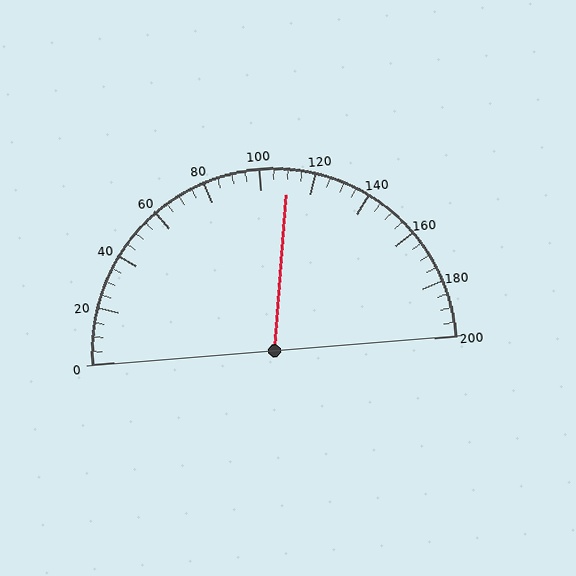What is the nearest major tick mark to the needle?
The nearest major tick mark is 120.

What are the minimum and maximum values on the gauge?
The gauge ranges from 0 to 200.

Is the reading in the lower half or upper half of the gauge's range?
The reading is in the upper half of the range (0 to 200).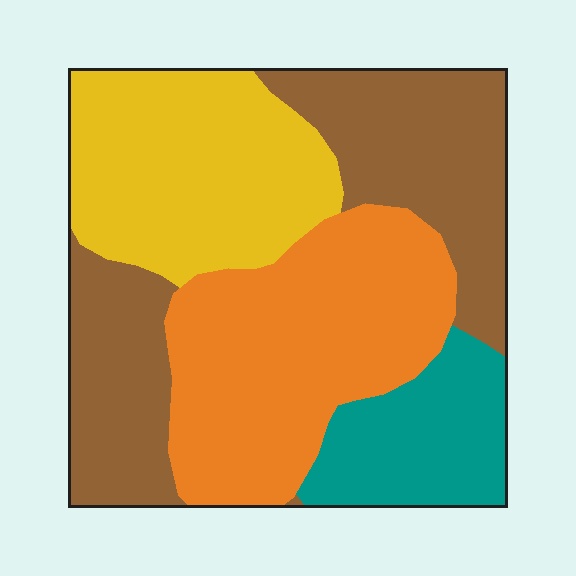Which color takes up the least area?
Teal, at roughly 15%.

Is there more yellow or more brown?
Brown.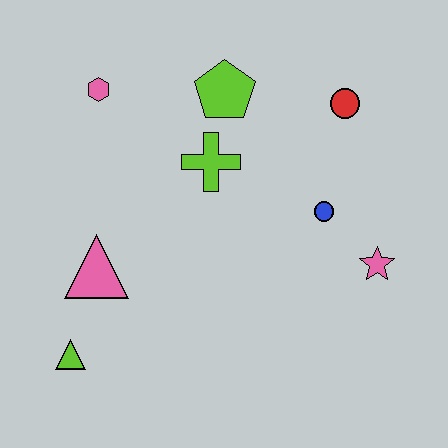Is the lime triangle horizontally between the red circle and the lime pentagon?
No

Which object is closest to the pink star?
The blue circle is closest to the pink star.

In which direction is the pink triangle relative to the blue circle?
The pink triangle is to the left of the blue circle.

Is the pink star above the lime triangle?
Yes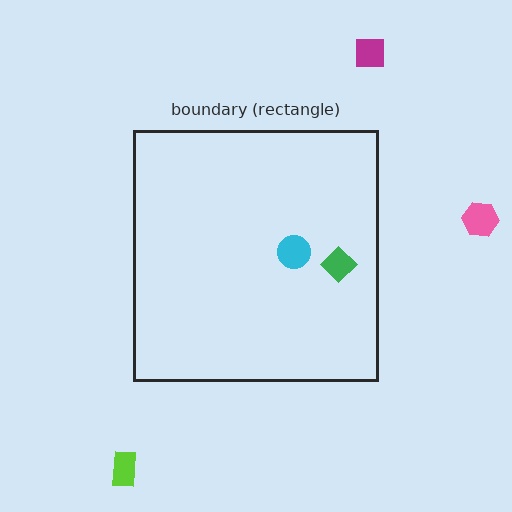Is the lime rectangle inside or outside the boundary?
Outside.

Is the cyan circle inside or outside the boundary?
Inside.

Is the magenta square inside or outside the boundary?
Outside.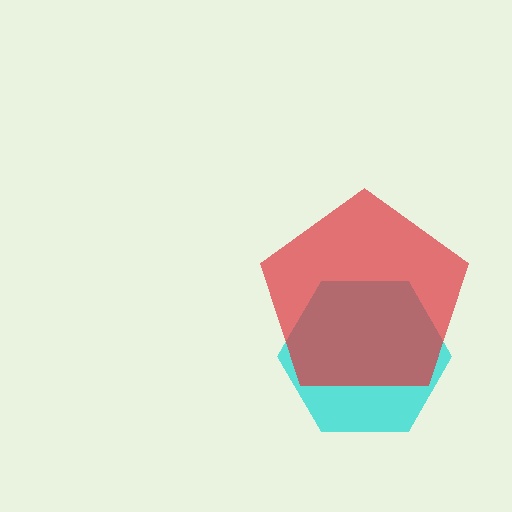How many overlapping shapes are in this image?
There are 2 overlapping shapes in the image.